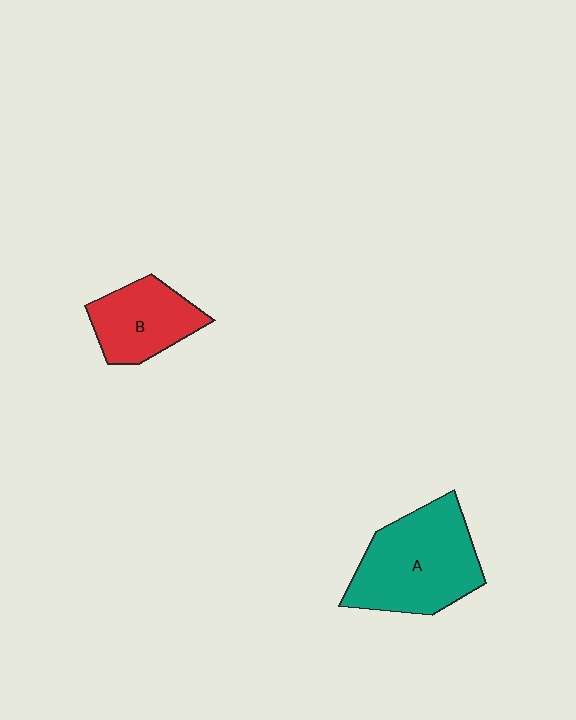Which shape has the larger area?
Shape A (teal).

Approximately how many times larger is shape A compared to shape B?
Approximately 1.6 times.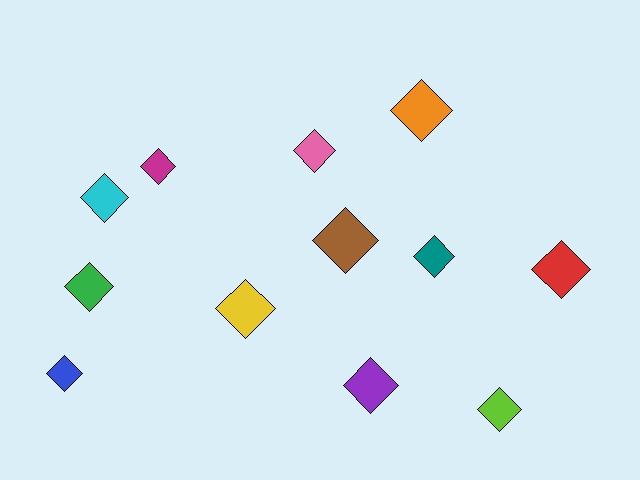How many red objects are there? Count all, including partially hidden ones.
There is 1 red object.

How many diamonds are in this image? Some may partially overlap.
There are 12 diamonds.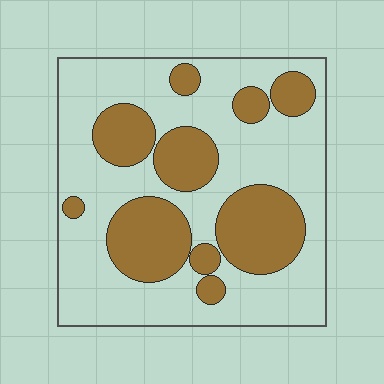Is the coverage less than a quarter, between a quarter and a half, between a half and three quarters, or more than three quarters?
Between a quarter and a half.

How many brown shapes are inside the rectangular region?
10.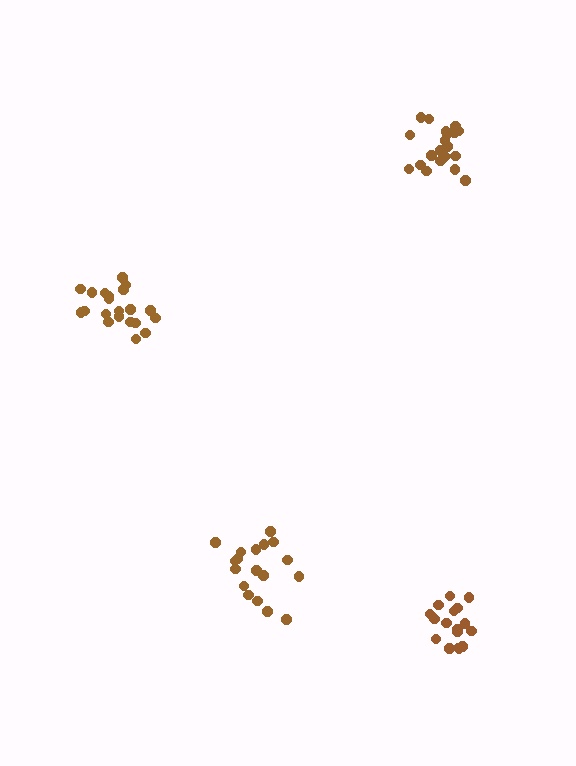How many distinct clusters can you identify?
There are 4 distinct clusters.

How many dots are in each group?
Group 1: 21 dots, Group 2: 18 dots, Group 3: 18 dots, Group 4: 20 dots (77 total).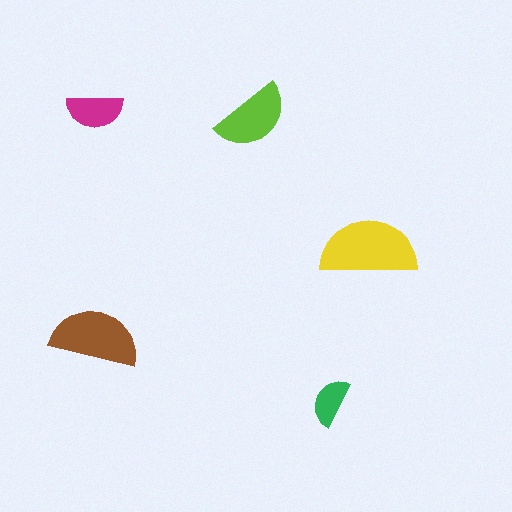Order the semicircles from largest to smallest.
the yellow one, the brown one, the lime one, the magenta one, the green one.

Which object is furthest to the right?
The yellow semicircle is rightmost.